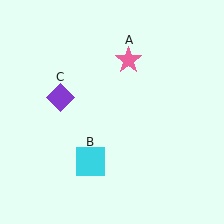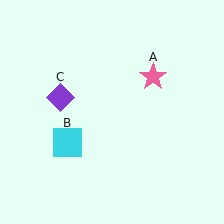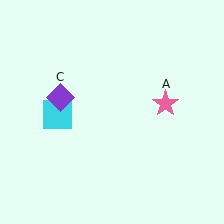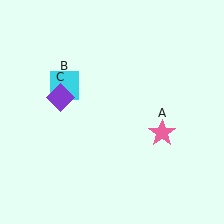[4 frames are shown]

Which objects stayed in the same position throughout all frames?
Purple diamond (object C) remained stationary.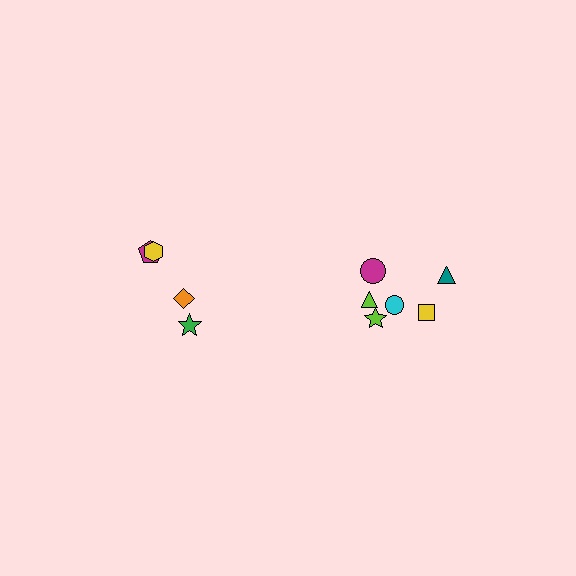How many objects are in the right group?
There are 6 objects.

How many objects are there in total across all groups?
There are 10 objects.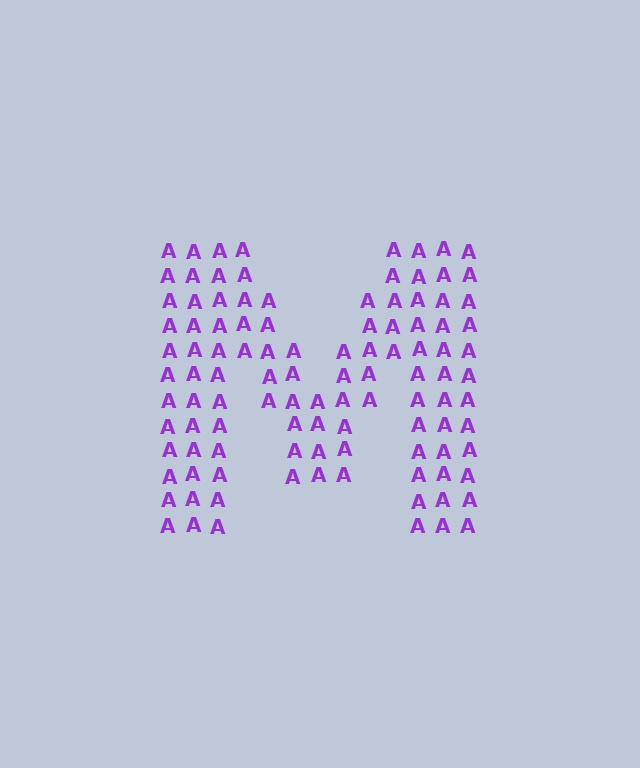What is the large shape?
The large shape is the letter M.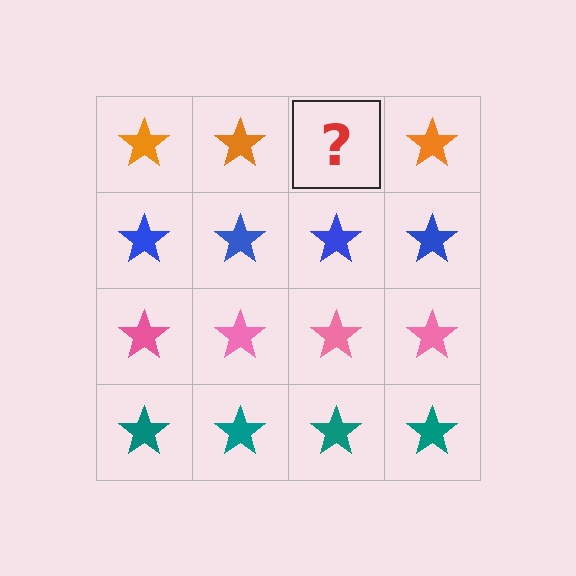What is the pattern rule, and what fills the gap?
The rule is that each row has a consistent color. The gap should be filled with an orange star.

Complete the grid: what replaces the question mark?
The question mark should be replaced with an orange star.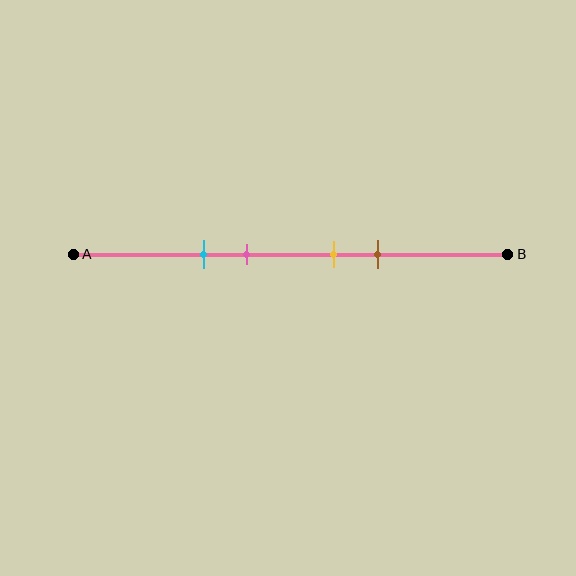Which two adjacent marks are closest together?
The yellow and brown marks are the closest adjacent pair.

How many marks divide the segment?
There are 4 marks dividing the segment.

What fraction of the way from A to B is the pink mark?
The pink mark is approximately 40% (0.4) of the way from A to B.